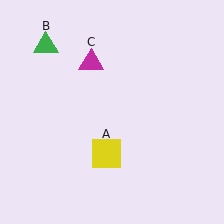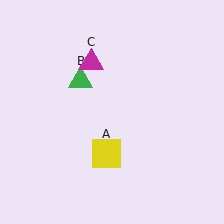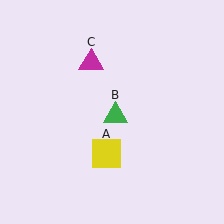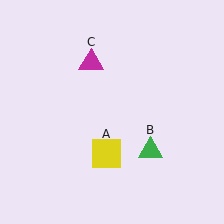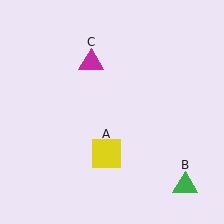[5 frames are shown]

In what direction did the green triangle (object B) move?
The green triangle (object B) moved down and to the right.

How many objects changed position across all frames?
1 object changed position: green triangle (object B).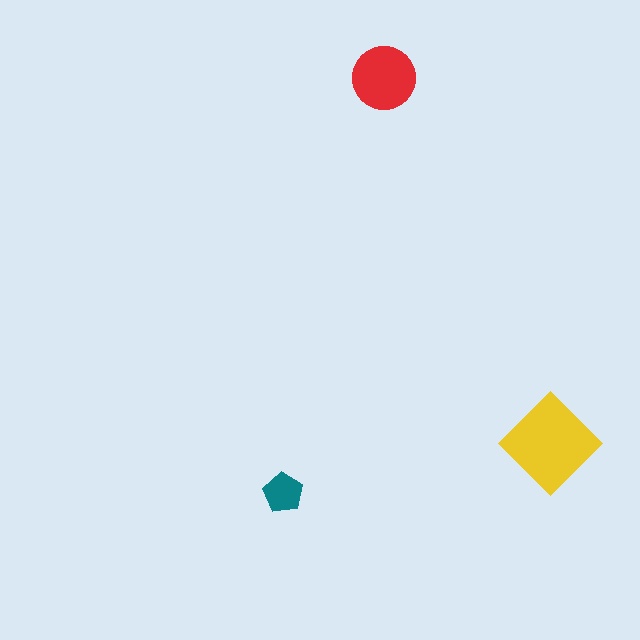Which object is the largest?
The yellow diamond.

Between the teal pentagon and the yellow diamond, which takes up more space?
The yellow diamond.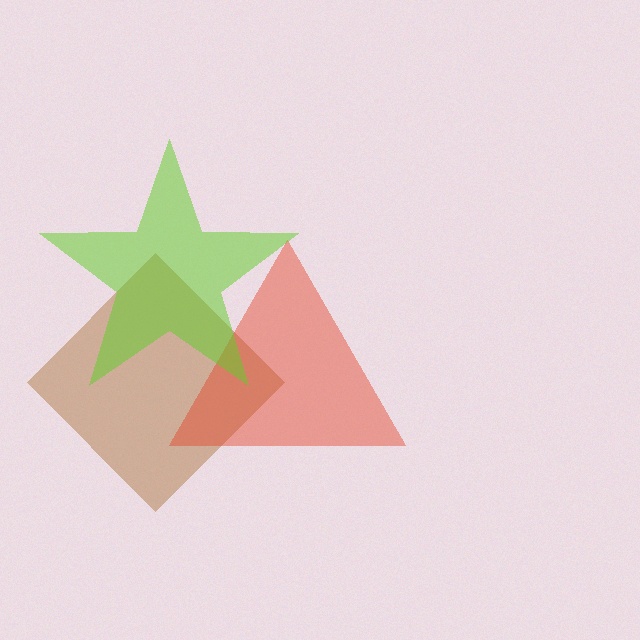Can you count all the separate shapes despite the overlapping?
Yes, there are 3 separate shapes.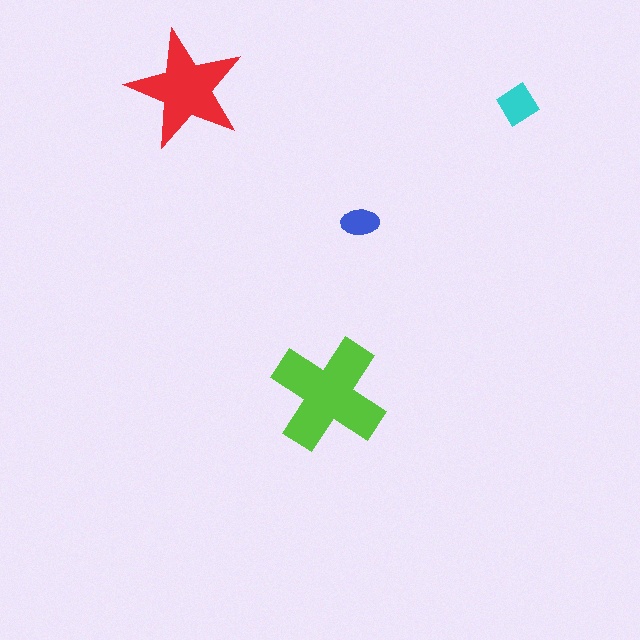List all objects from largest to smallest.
The lime cross, the red star, the cyan diamond, the blue ellipse.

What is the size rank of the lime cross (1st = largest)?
1st.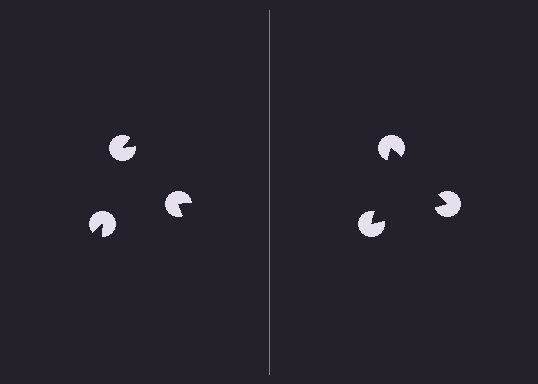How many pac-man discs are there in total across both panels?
6 — 3 on each side.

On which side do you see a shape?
An illusory triangle appears on the right side. On the left side the wedge cuts are rotated, so no coherent shape forms.